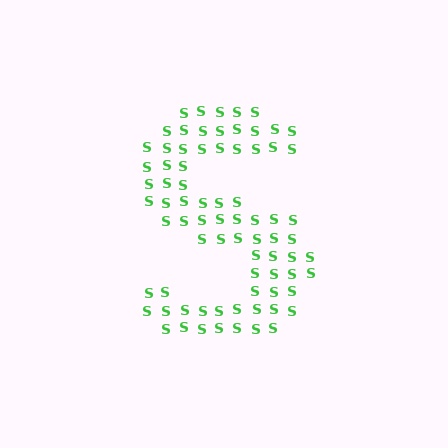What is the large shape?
The large shape is the letter S.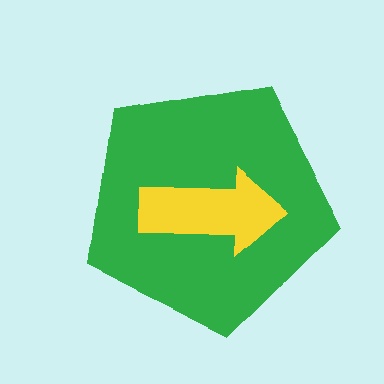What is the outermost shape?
The green pentagon.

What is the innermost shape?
The yellow arrow.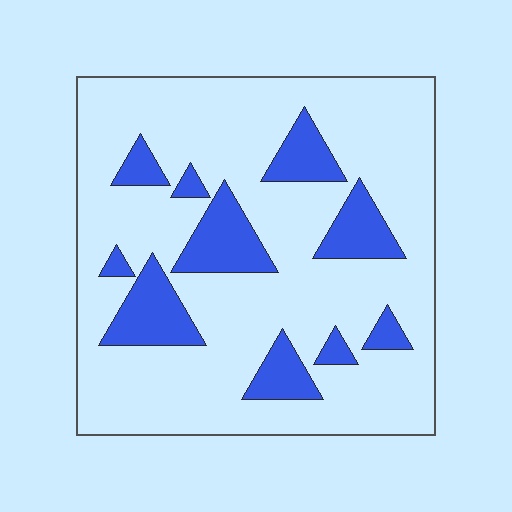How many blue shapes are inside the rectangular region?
10.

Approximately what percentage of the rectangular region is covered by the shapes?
Approximately 20%.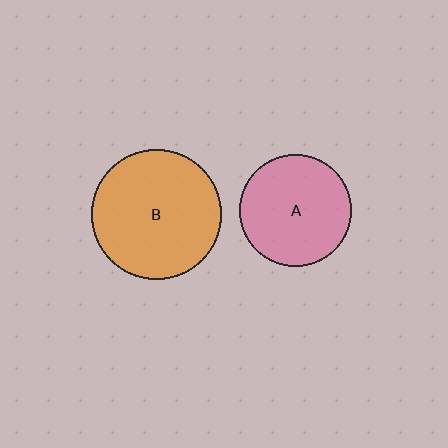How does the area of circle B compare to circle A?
Approximately 1.3 times.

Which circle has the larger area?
Circle B (orange).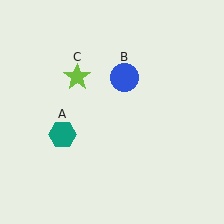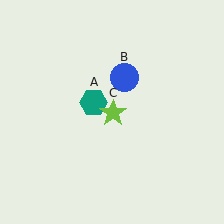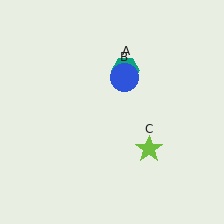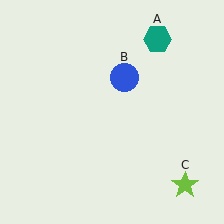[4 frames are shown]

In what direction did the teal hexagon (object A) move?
The teal hexagon (object A) moved up and to the right.